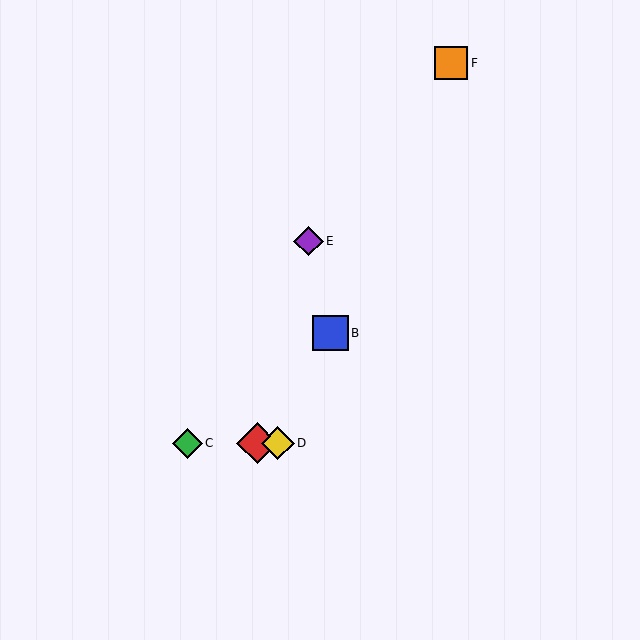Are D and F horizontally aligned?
No, D is at y≈443 and F is at y≈63.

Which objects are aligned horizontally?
Objects A, C, D are aligned horizontally.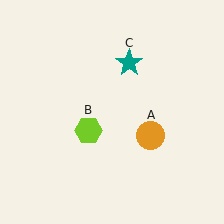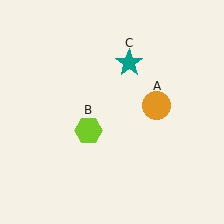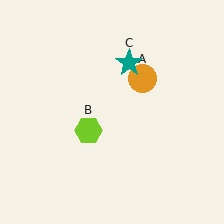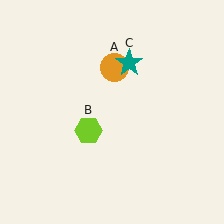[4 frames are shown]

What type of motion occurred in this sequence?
The orange circle (object A) rotated counterclockwise around the center of the scene.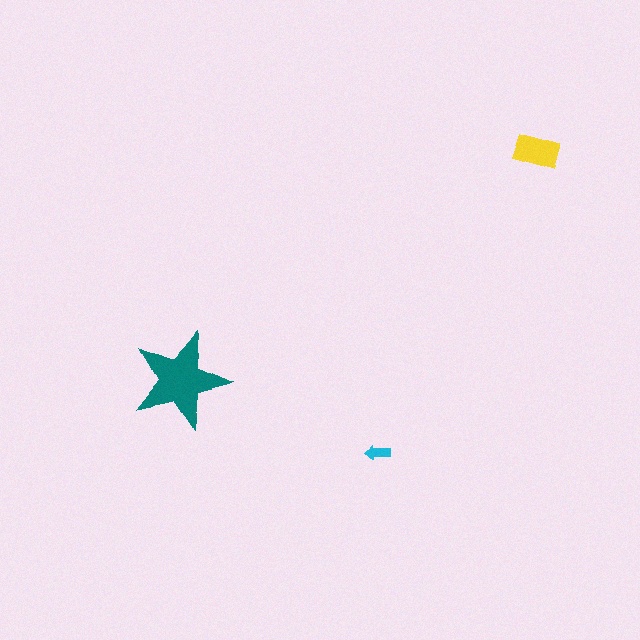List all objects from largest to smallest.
The teal star, the yellow rectangle, the cyan arrow.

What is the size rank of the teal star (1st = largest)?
1st.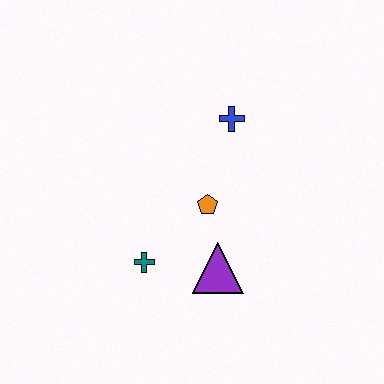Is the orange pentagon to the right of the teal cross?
Yes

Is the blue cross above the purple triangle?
Yes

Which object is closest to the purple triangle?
The orange pentagon is closest to the purple triangle.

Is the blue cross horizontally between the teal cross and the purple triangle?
No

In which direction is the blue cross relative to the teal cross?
The blue cross is above the teal cross.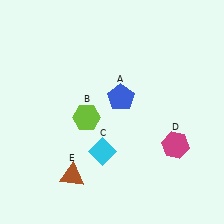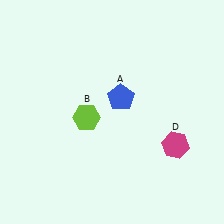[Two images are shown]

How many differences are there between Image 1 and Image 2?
There are 2 differences between the two images.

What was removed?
The cyan diamond (C), the brown triangle (E) were removed in Image 2.